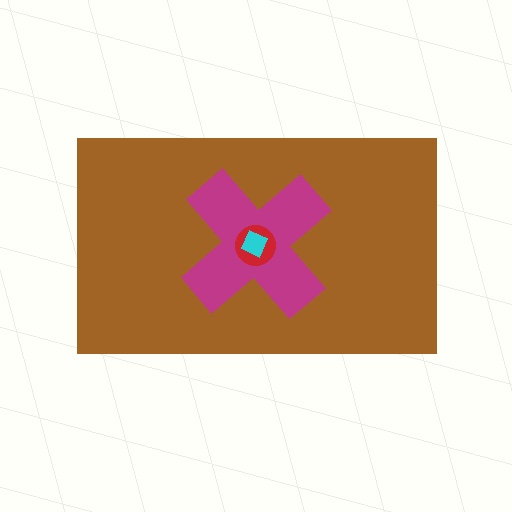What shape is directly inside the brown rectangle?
The magenta cross.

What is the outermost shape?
The brown rectangle.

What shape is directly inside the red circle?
The cyan diamond.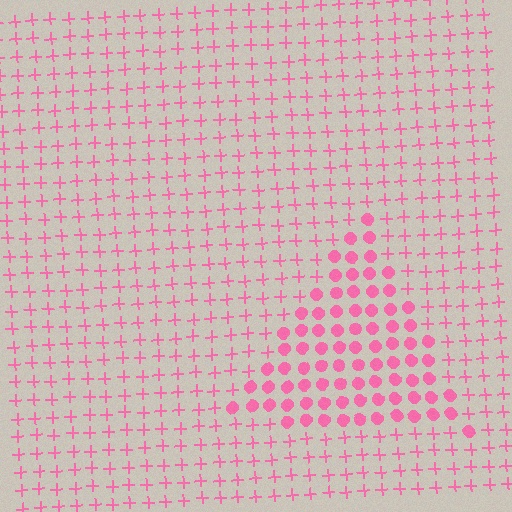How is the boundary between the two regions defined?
The boundary is defined by a change in element shape: circles inside vs. plus signs outside. All elements share the same color and spacing.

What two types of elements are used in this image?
The image uses circles inside the triangle region and plus signs outside it.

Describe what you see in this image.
The image is filled with small pink elements arranged in a uniform grid. A triangle-shaped region contains circles, while the surrounding area contains plus signs. The boundary is defined purely by the change in element shape.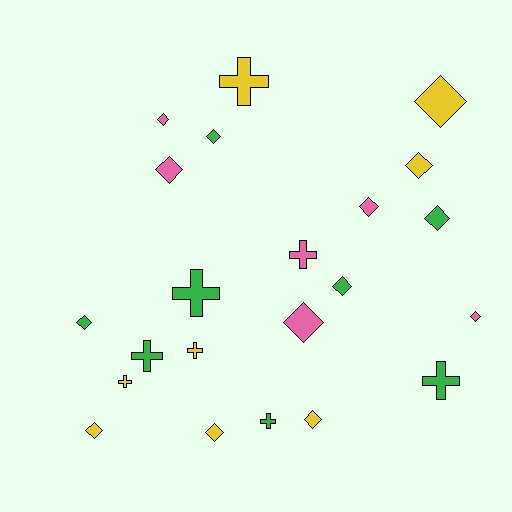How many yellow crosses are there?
There are 3 yellow crosses.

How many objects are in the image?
There are 22 objects.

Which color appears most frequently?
Yellow, with 8 objects.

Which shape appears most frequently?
Diamond, with 14 objects.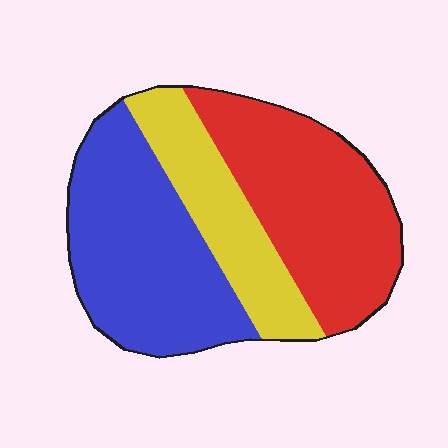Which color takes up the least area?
Yellow, at roughly 25%.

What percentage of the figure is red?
Red takes up about three eighths (3/8) of the figure.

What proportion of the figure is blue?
Blue takes up about two fifths (2/5) of the figure.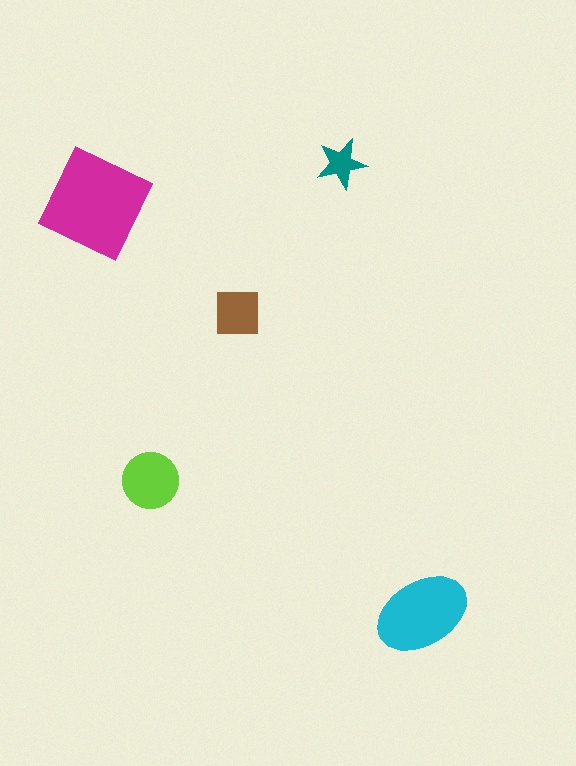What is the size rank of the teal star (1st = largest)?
5th.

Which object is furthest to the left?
The magenta diamond is leftmost.